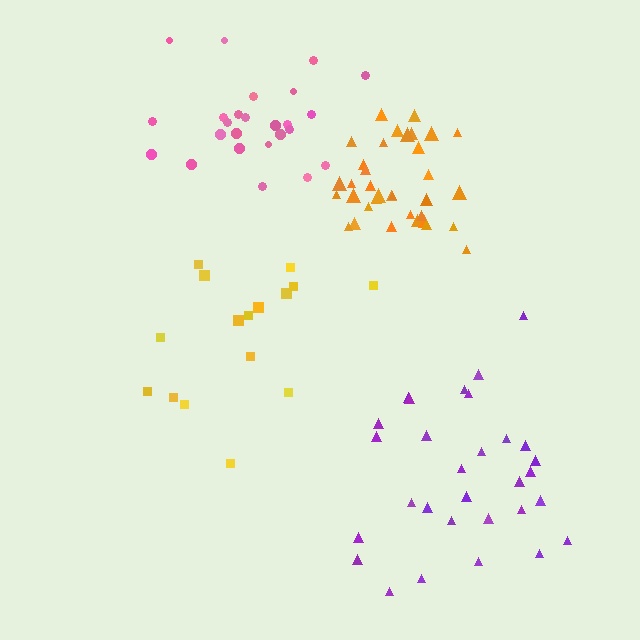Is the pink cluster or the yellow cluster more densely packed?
Pink.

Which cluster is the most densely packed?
Orange.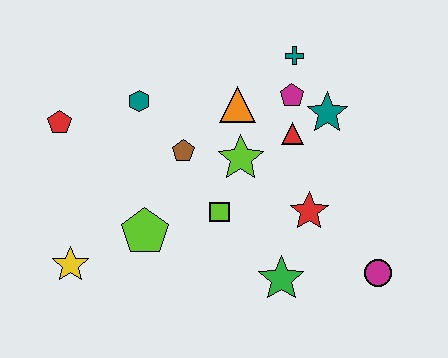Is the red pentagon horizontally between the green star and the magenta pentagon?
No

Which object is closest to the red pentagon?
The teal hexagon is closest to the red pentagon.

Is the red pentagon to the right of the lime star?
No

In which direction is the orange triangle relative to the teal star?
The orange triangle is to the left of the teal star.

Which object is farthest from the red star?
The red pentagon is farthest from the red star.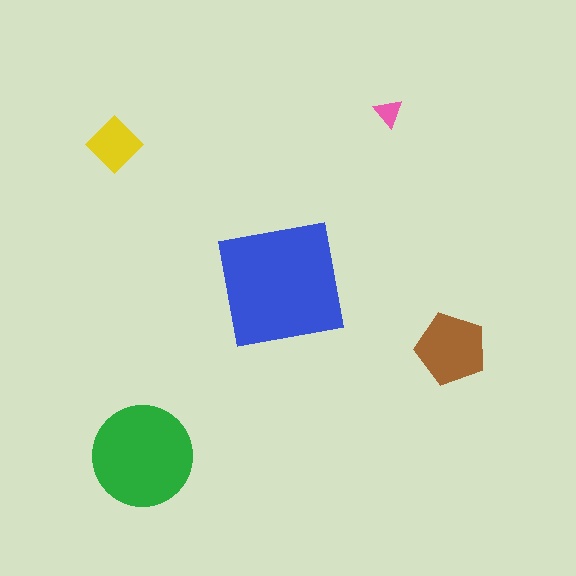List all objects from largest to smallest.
The blue square, the green circle, the brown pentagon, the yellow diamond, the pink triangle.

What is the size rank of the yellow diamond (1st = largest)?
4th.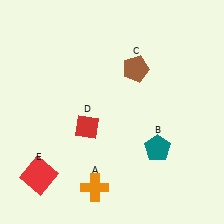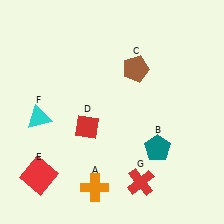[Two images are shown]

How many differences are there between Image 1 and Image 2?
There are 2 differences between the two images.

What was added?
A cyan triangle (F), a red cross (G) were added in Image 2.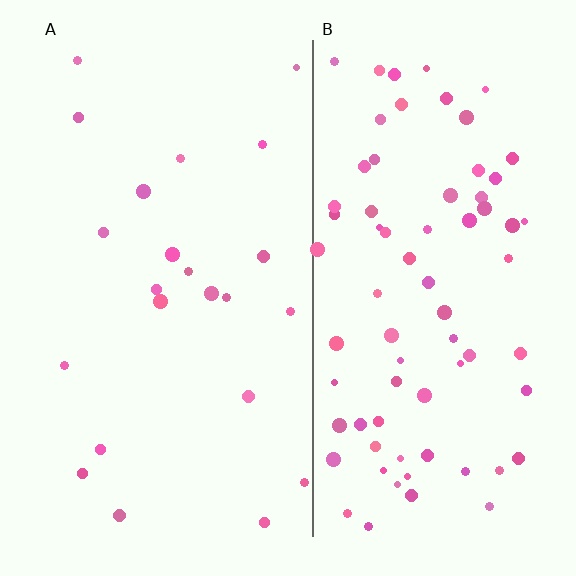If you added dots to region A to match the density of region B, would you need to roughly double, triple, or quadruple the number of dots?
Approximately triple.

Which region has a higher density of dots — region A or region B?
B (the right).